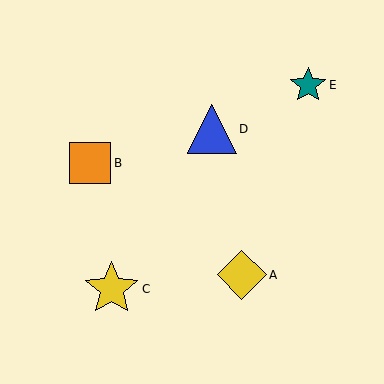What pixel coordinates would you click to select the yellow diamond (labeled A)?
Click at (242, 275) to select the yellow diamond A.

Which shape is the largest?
The yellow star (labeled C) is the largest.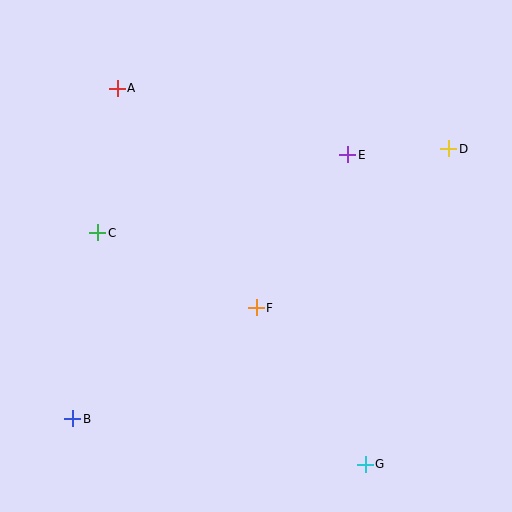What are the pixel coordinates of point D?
Point D is at (449, 149).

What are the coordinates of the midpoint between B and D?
The midpoint between B and D is at (261, 284).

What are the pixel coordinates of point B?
Point B is at (73, 419).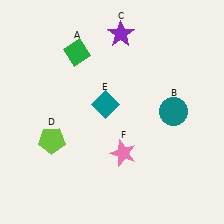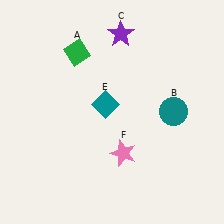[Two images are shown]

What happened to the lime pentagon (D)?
The lime pentagon (D) was removed in Image 2. It was in the bottom-left area of Image 1.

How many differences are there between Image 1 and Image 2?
There is 1 difference between the two images.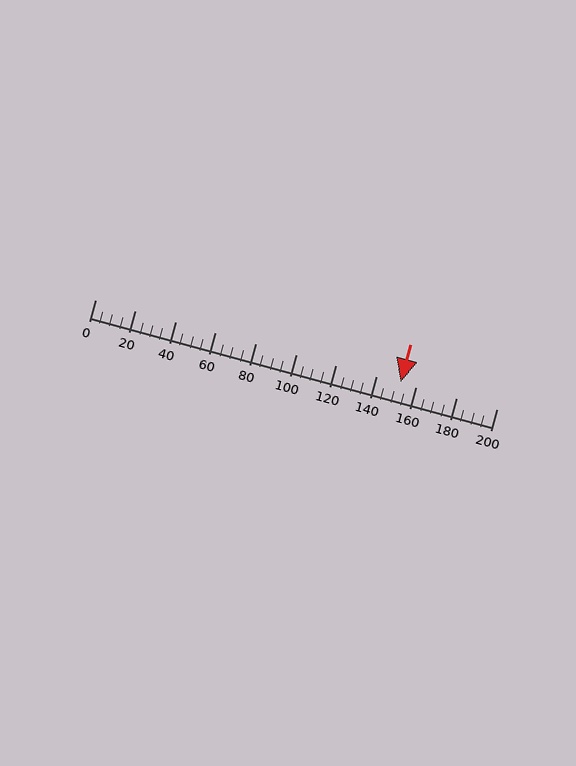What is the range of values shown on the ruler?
The ruler shows values from 0 to 200.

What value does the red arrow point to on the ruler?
The red arrow points to approximately 152.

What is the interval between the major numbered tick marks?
The major tick marks are spaced 20 units apart.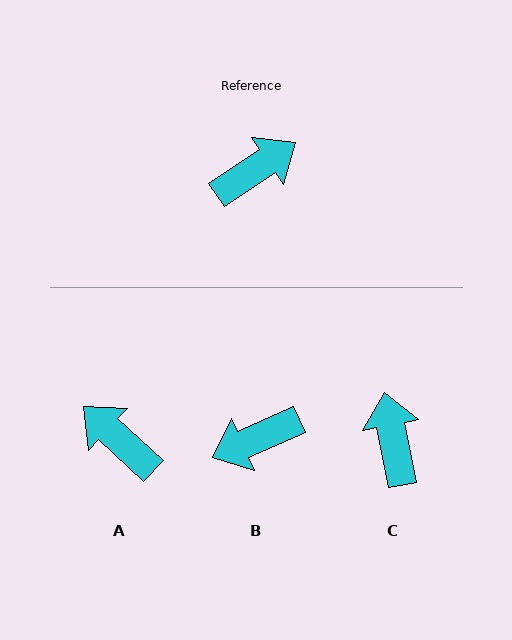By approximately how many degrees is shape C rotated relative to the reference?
Approximately 67 degrees counter-clockwise.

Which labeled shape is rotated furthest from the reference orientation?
B, about 170 degrees away.